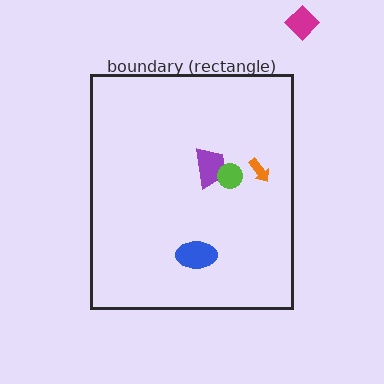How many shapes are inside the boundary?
4 inside, 1 outside.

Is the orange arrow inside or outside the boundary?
Inside.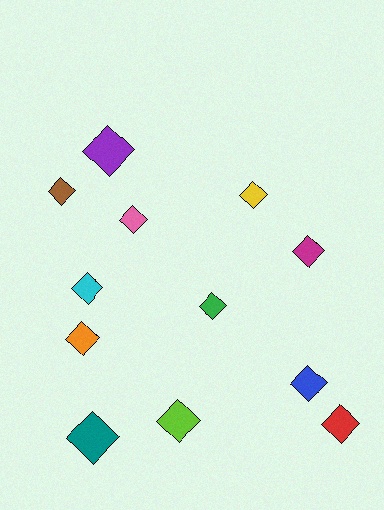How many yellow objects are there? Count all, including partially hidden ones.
There is 1 yellow object.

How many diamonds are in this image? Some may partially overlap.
There are 12 diamonds.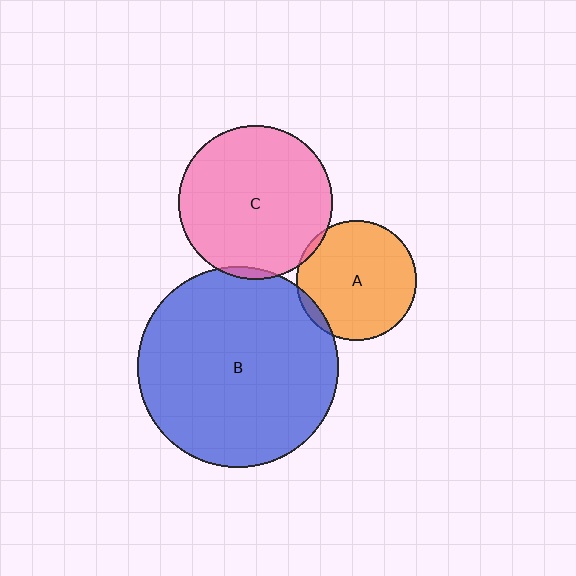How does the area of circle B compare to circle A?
Approximately 2.8 times.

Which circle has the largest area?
Circle B (blue).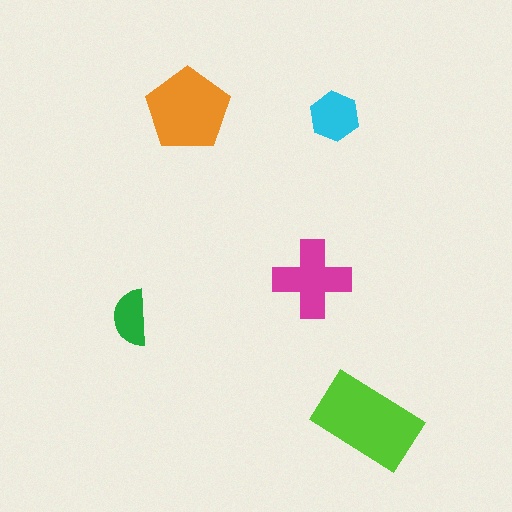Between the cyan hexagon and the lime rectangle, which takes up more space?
The lime rectangle.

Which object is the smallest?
The green semicircle.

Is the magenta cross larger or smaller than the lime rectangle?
Smaller.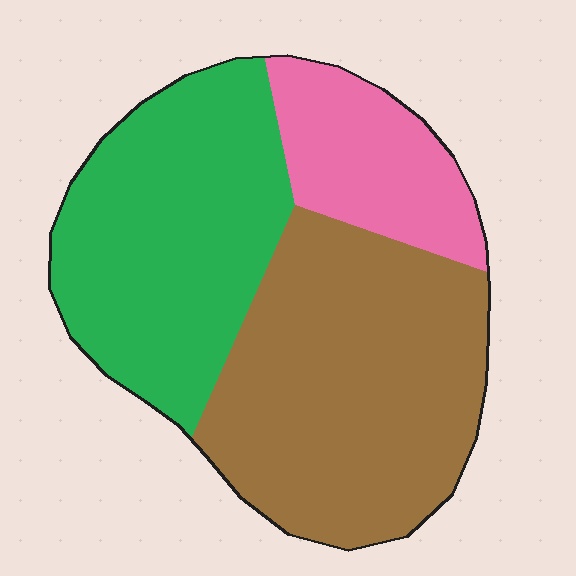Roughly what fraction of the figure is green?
Green covers about 40% of the figure.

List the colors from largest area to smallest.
From largest to smallest: brown, green, pink.